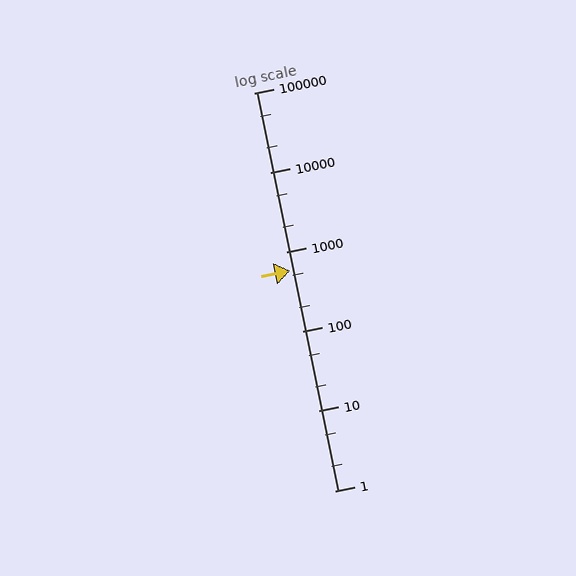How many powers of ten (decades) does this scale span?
The scale spans 5 decades, from 1 to 100000.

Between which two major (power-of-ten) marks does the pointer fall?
The pointer is between 100 and 1000.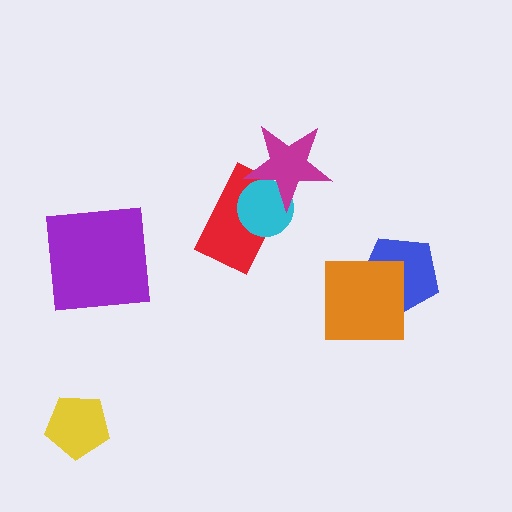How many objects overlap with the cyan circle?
2 objects overlap with the cyan circle.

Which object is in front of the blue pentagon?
The orange square is in front of the blue pentagon.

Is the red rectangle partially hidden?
Yes, it is partially covered by another shape.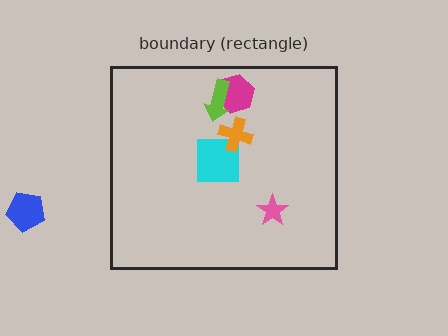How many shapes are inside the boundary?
5 inside, 1 outside.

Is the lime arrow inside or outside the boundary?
Inside.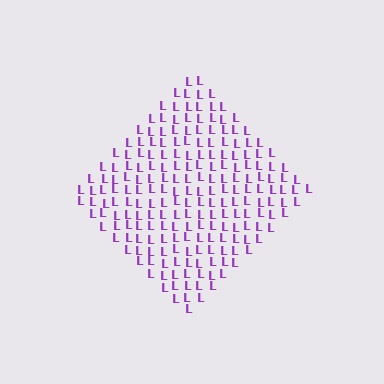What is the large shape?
The large shape is a diamond.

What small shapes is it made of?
It is made of small letter L's.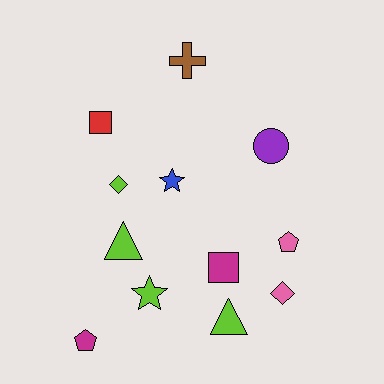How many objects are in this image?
There are 12 objects.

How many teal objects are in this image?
There are no teal objects.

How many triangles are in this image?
There are 2 triangles.